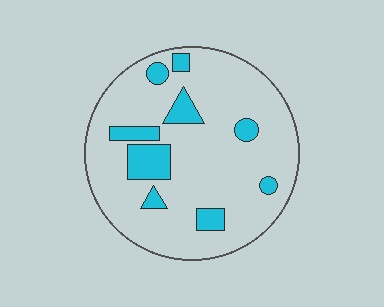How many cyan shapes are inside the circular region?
9.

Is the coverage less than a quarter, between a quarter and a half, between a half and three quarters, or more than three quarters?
Less than a quarter.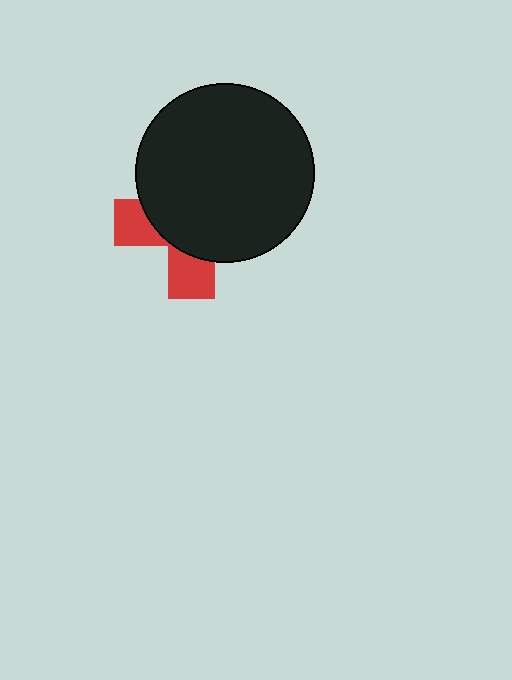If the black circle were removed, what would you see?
You would see the complete red cross.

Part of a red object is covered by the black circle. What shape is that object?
It is a cross.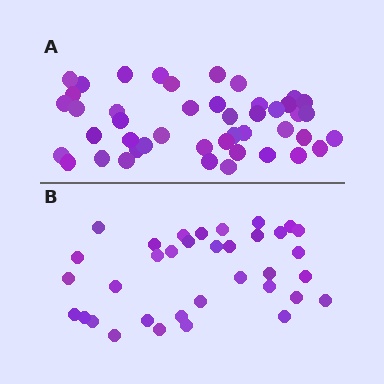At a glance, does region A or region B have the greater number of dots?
Region A (the top region) has more dots.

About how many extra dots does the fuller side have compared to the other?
Region A has roughly 10 or so more dots than region B.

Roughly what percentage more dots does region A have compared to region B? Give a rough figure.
About 30% more.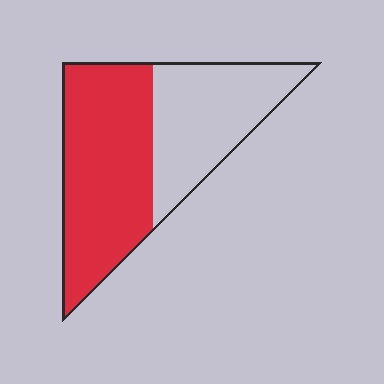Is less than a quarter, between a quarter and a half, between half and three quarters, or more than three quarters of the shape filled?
Between half and three quarters.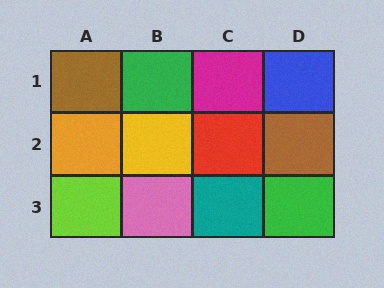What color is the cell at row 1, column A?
Brown.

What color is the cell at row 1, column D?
Blue.